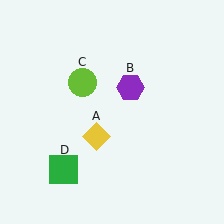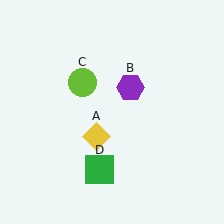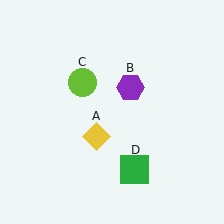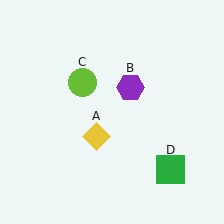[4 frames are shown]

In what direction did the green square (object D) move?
The green square (object D) moved right.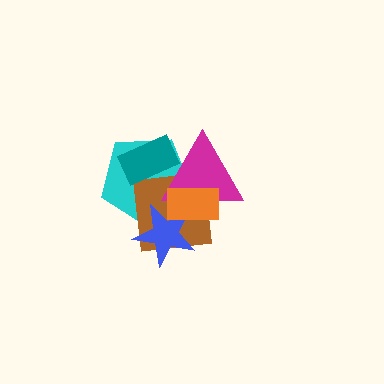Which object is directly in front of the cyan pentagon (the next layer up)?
The brown square is directly in front of the cyan pentagon.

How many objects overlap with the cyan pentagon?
5 objects overlap with the cyan pentagon.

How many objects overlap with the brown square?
4 objects overlap with the brown square.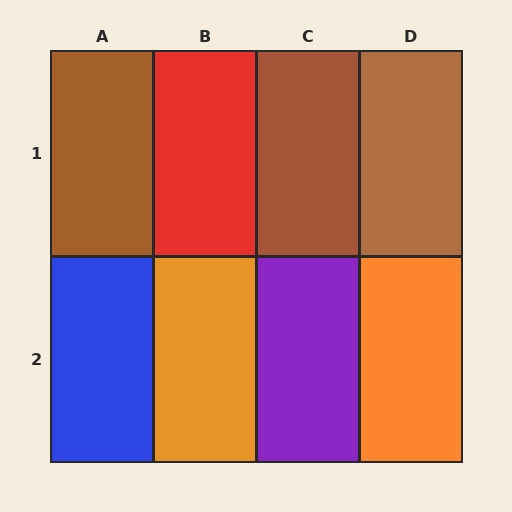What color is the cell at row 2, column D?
Orange.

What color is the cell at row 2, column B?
Orange.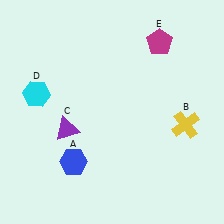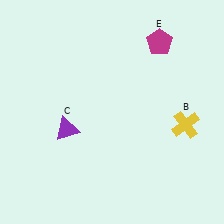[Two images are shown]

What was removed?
The cyan hexagon (D), the blue hexagon (A) were removed in Image 2.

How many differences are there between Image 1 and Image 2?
There are 2 differences between the two images.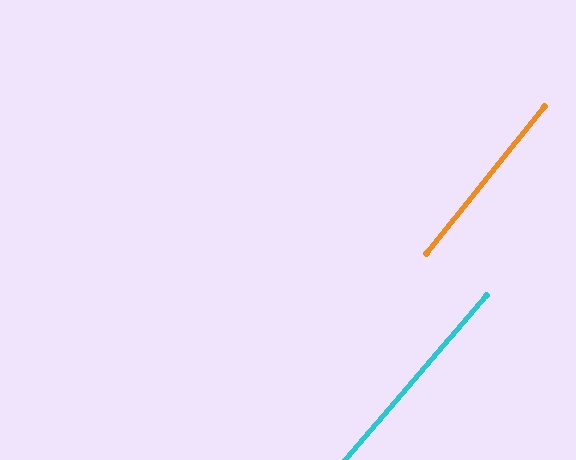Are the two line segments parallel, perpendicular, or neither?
Parallel — their directions differ by only 1.7°.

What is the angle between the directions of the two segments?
Approximately 2 degrees.